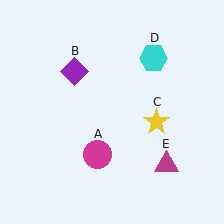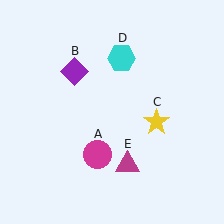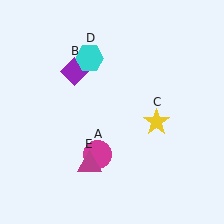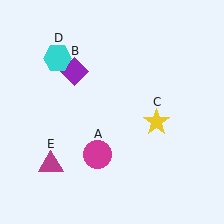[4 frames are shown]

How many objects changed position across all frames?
2 objects changed position: cyan hexagon (object D), magenta triangle (object E).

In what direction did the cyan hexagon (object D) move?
The cyan hexagon (object D) moved left.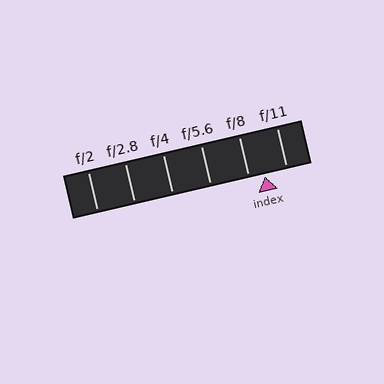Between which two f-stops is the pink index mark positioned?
The index mark is between f/8 and f/11.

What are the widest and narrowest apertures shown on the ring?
The widest aperture shown is f/2 and the narrowest is f/11.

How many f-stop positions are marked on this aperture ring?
There are 6 f-stop positions marked.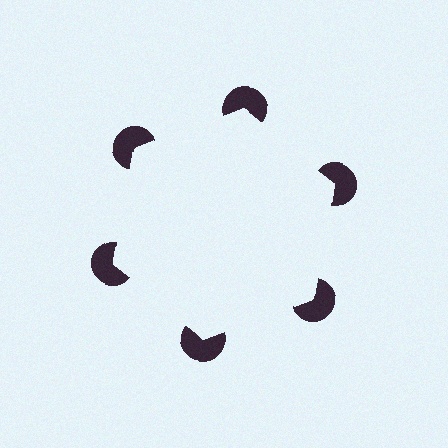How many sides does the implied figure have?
6 sides.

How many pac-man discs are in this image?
There are 6 — one at each vertex of the illusory hexagon.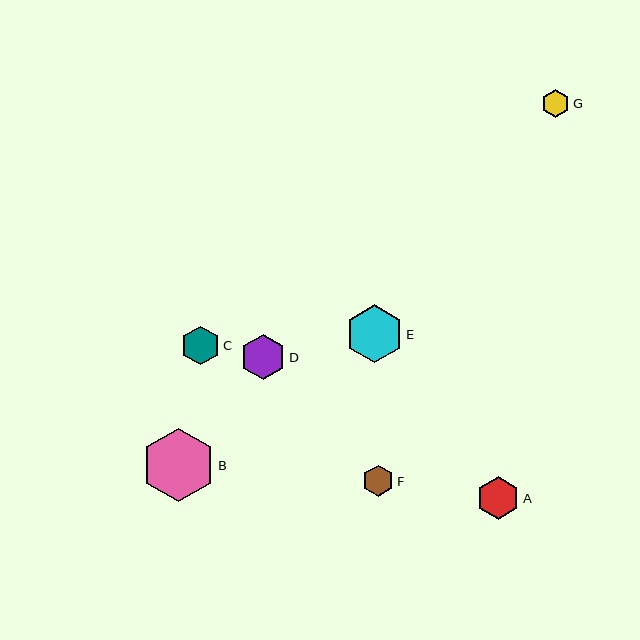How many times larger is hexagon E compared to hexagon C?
Hexagon E is approximately 1.5 times the size of hexagon C.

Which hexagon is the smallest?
Hexagon G is the smallest with a size of approximately 28 pixels.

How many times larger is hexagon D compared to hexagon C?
Hexagon D is approximately 1.2 times the size of hexagon C.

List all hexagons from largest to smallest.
From largest to smallest: B, E, D, A, C, F, G.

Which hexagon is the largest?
Hexagon B is the largest with a size of approximately 73 pixels.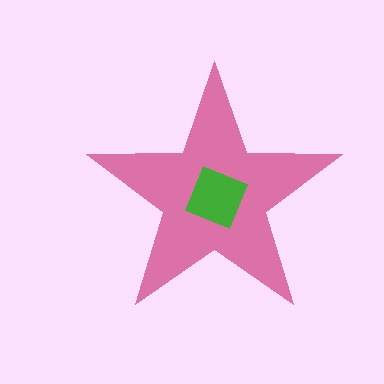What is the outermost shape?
The pink star.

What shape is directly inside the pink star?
The green square.